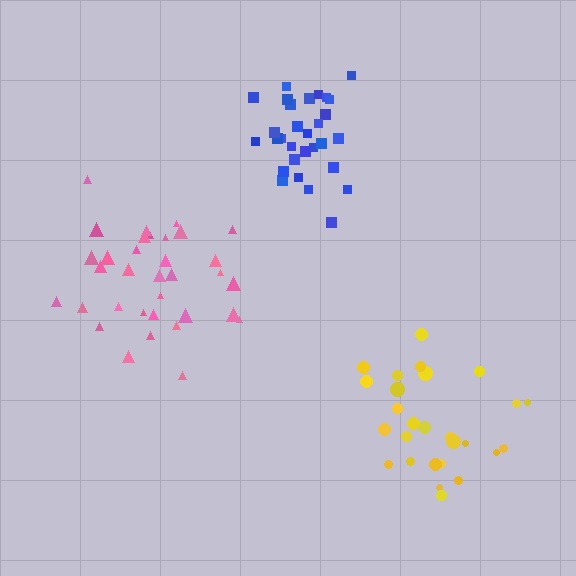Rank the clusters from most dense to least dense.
blue, yellow, pink.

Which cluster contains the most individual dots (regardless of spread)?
Pink (34).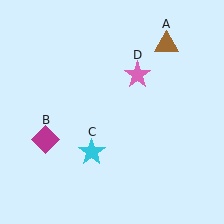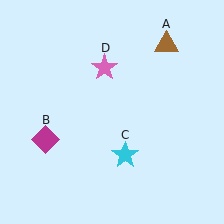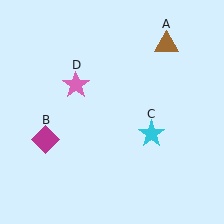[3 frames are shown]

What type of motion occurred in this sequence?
The cyan star (object C), pink star (object D) rotated counterclockwise around the center of the scene.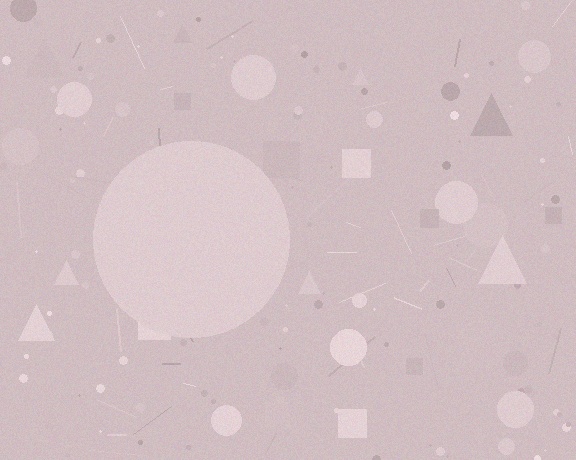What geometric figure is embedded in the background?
A circle is embedded in the background.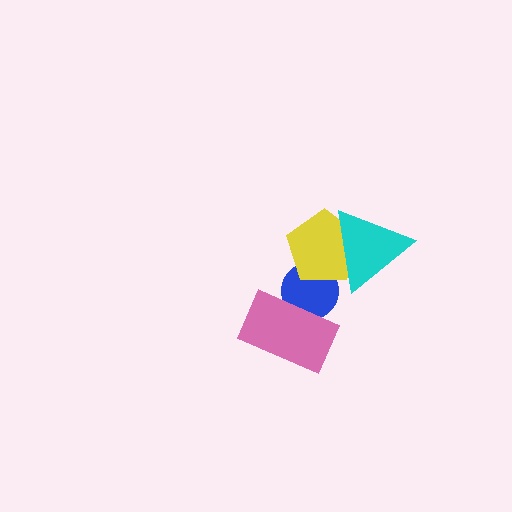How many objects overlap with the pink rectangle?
1 object overlaps with the pink rectangle.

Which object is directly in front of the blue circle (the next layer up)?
The yellow pentagon is directly in front of the blue circle.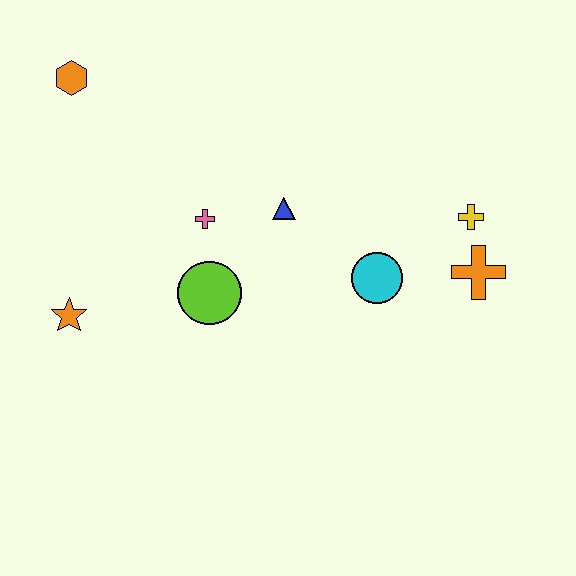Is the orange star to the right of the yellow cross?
No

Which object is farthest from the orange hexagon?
The orange cross is farthest from the orange hexagon.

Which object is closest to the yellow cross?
The orange cross is closest to the yellow cross.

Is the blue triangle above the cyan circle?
Yes